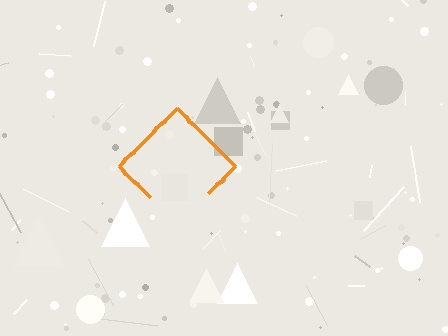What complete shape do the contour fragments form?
The contour fragments form a diamond.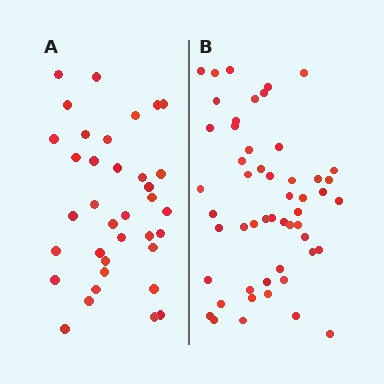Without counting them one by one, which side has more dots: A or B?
Region B (the right region) has more dots.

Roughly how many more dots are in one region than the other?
Region B has approximately 15 more dots than region A.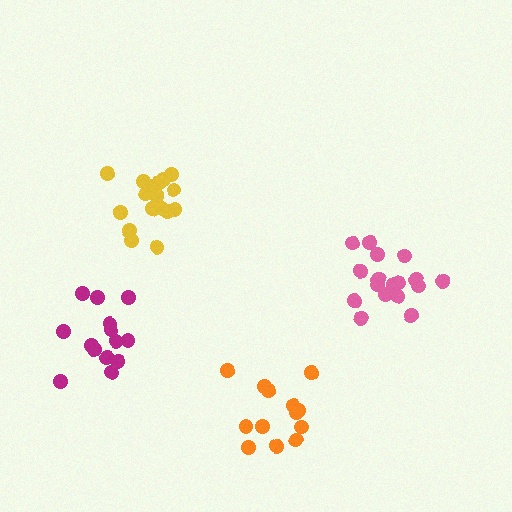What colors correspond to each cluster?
The clusters are colored: orange, pink, magenta, yellow.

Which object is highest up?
The yellow cluster is topmost.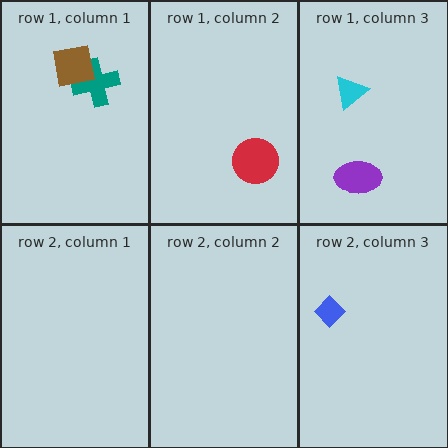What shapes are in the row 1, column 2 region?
The red circle.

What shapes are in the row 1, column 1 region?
The teal cross, the brown square.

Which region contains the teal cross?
The row 1, column 1 region.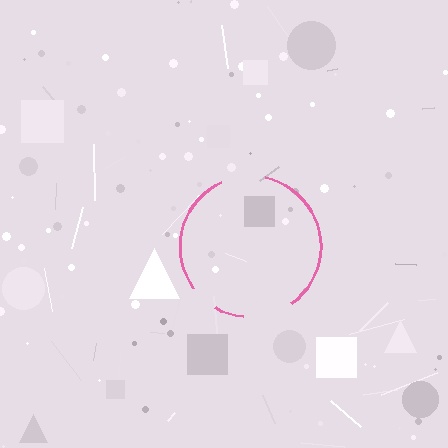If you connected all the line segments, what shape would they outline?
They would outline a circle.